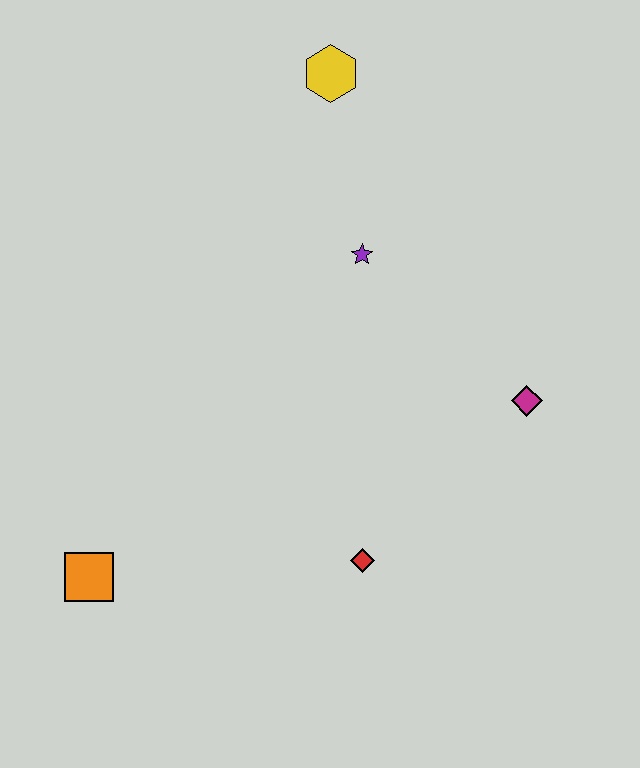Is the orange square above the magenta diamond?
No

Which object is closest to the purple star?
The yellow hexagon is closest to the purple star.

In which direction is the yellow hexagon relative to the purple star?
The yellow hexagon is above the purple star.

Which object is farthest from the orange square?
The yellow hexagon is farthest from the orange square.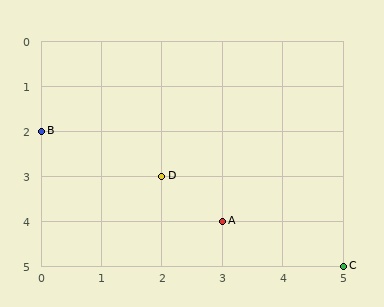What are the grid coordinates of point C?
Point C is at grid coordinates (5, 5).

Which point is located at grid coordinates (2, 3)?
Point D is at (2, 3).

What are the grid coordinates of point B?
Point B is at grid coordinates (0, 2).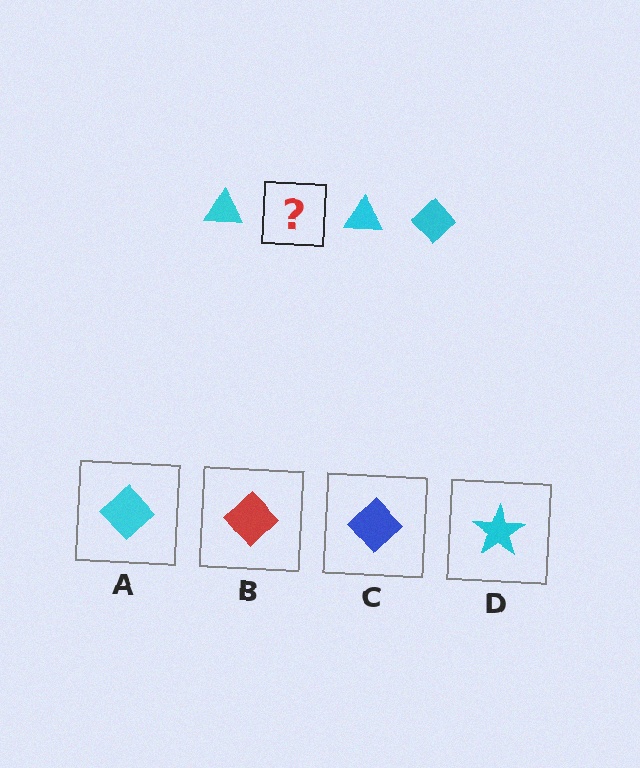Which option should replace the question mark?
Option A.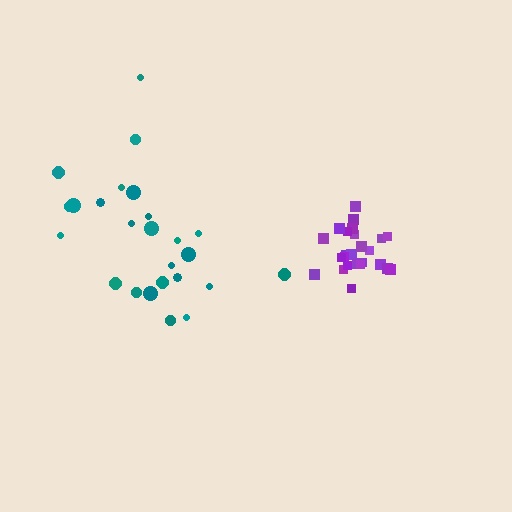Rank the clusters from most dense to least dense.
purple, teal.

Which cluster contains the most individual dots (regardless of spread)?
Purple (26).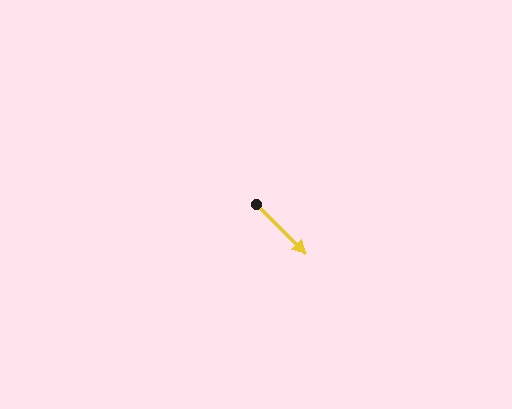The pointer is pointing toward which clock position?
Roughly 4 o'clock.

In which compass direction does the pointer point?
Southeast.